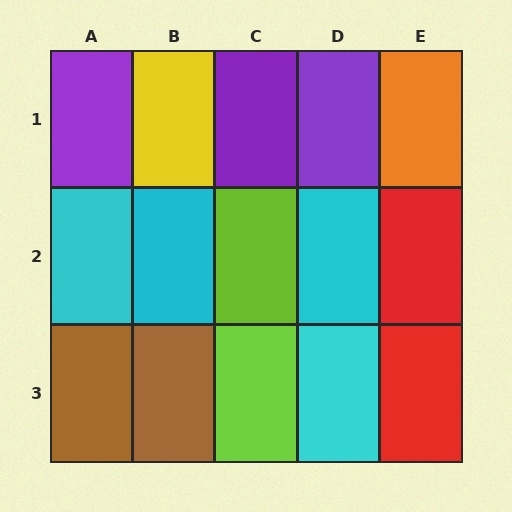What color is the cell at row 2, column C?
Lime.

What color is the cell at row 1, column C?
Purple.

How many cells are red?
2 cells are red.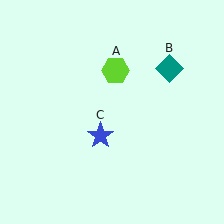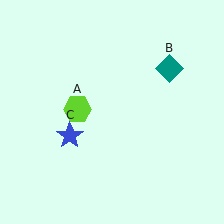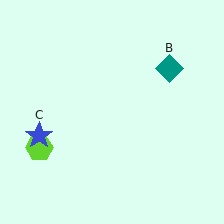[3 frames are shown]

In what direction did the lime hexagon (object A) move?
The lime hexagon (object A) moved down and to the left.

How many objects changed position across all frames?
2 objects changed position: lime hexagon (object A), blue star (object C).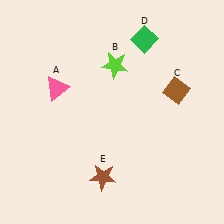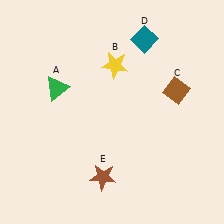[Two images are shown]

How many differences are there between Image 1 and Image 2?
There are 3 differences between the two images.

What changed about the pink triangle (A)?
In Image 1, A is pink. In Image 2, it changed to green.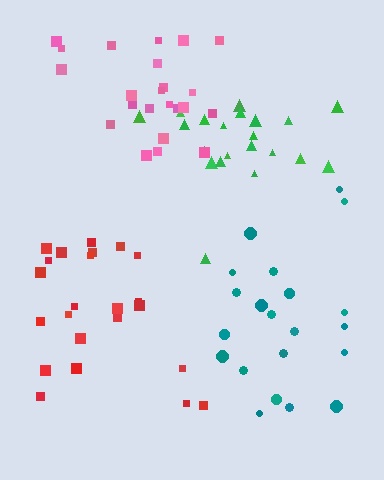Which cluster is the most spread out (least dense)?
Teal.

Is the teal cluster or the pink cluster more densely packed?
Pink.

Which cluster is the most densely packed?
Pink.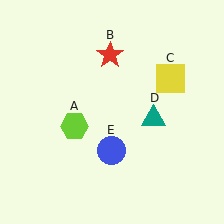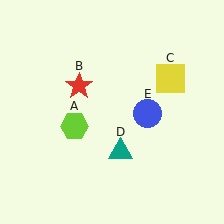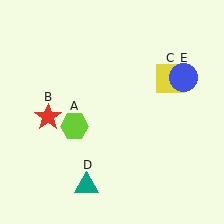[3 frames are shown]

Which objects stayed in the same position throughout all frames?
Lime hexagon (object A) and yellow square (object C) remained stationary.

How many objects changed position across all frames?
3 objects changed position: red star (object B), teal triangle (object D), blue circle (object E).